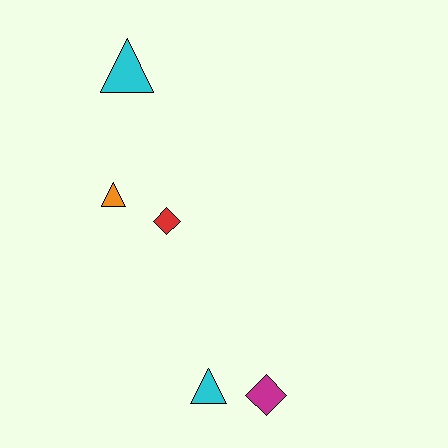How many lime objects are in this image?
There are no lime objects.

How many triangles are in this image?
There are 3 triangles.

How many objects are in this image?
There are 5 objects.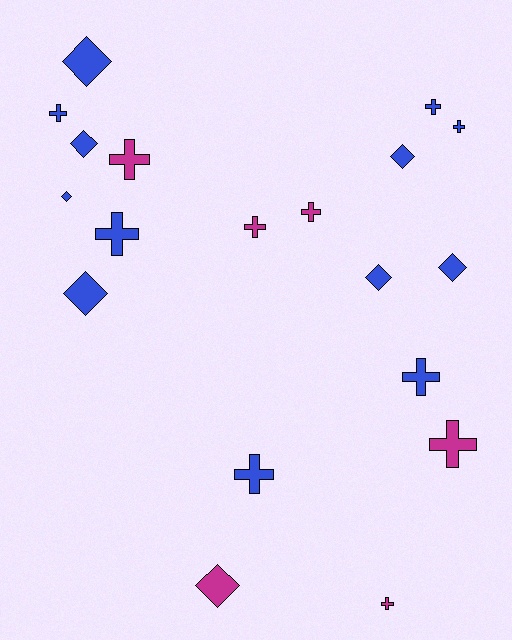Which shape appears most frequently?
Cross, with 11 objects.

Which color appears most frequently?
Blue, with 13 objects.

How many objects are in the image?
There are 19 objects.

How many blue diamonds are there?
There are 7 blue diamonds.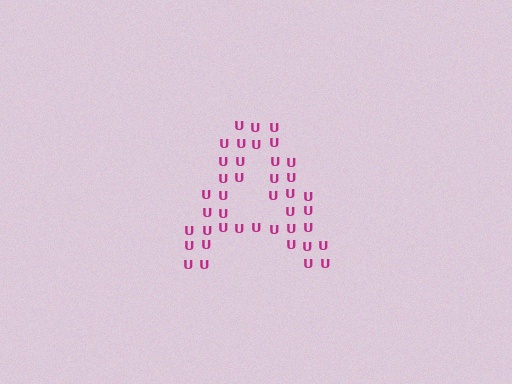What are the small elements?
The small elements are letter U's.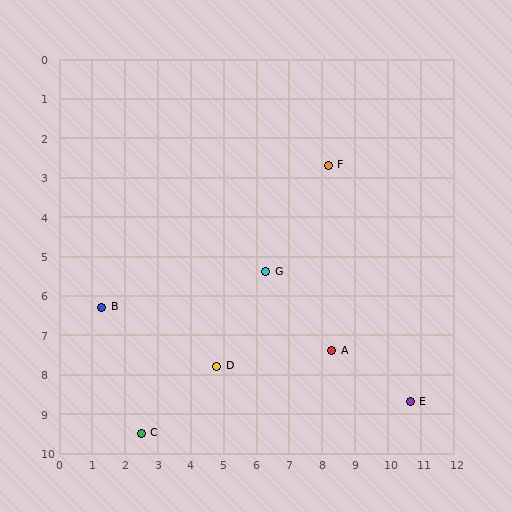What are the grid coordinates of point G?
Point G is at approximately (6.3, 5.4).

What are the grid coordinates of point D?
Point D is at approximately (4.8, 7.8).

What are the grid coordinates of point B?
Point B is at approximately (1.3, 6.3).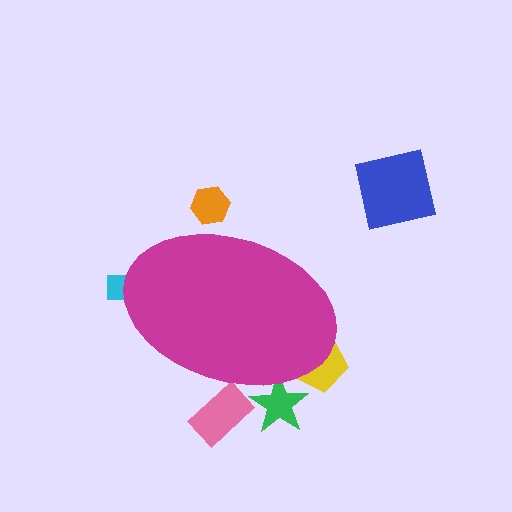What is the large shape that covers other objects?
A magenta ellipse.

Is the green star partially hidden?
Yes, the green star is partially hidden behind the magenta ellipse.